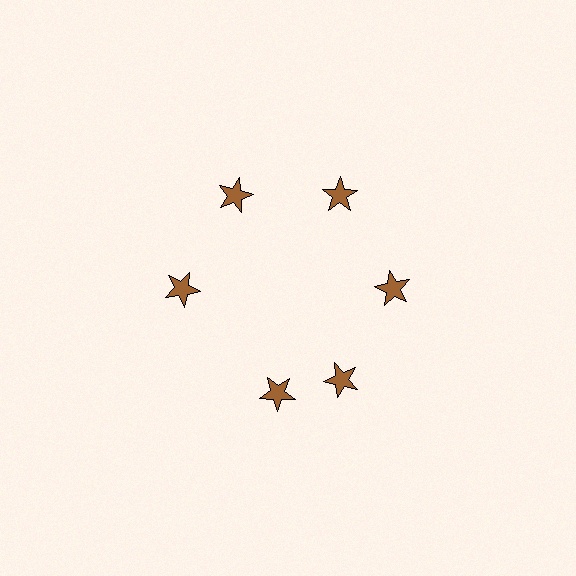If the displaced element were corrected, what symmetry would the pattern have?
It would have 6-fold rotational symmetry — the pattern would map onto itself every 60 degrees.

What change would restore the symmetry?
The symmetry would be restored by rotating it back into even spacing with its neighbors so that all 6 stars sit at equal angles and equal distance from the center.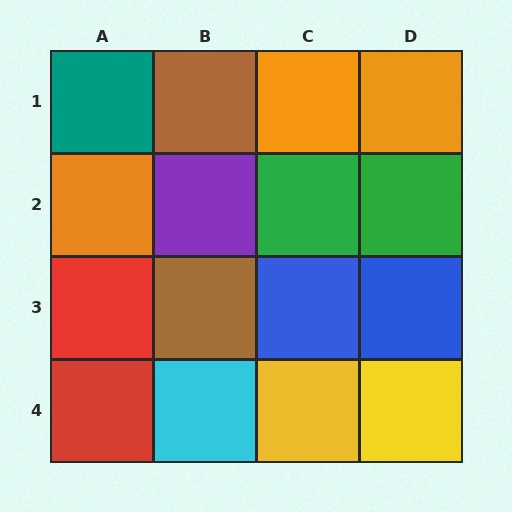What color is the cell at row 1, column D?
Orange.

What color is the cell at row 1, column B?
Brown.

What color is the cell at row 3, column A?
Red.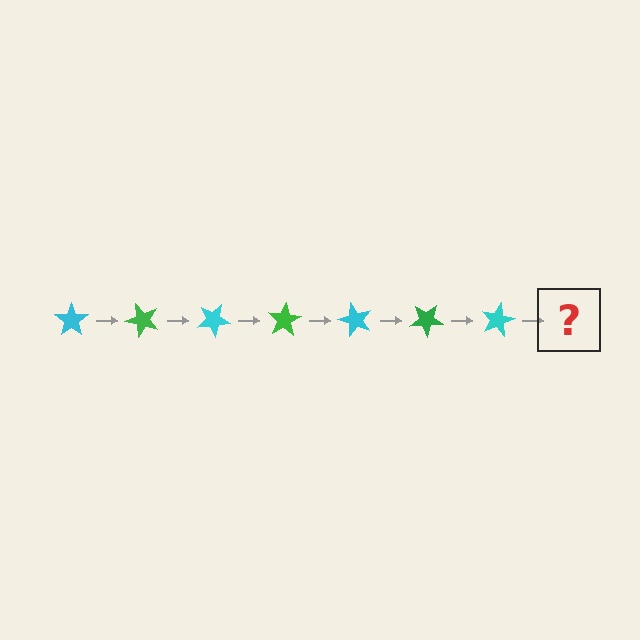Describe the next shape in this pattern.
It should be a green star, rotated 350 degrees from the start.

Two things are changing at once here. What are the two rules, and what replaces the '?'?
The two rules are that it rotates 50 degrees each step and the color cycles through cyan and green. The '?' should be a green star, rotated 350 degrees from the start.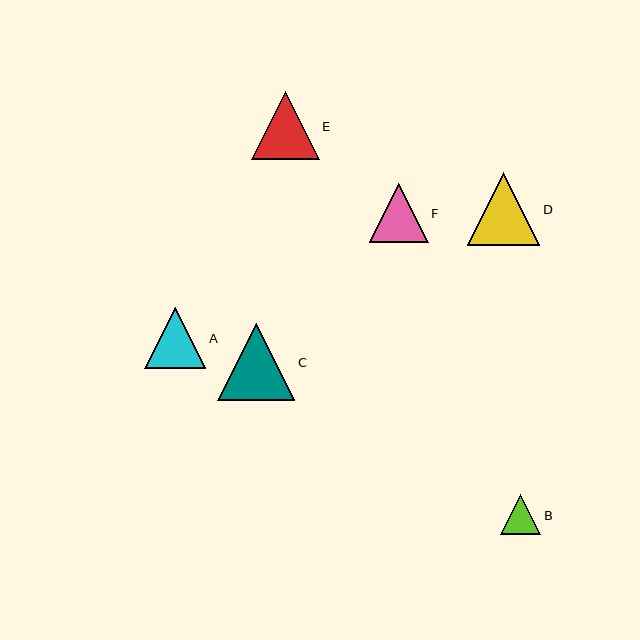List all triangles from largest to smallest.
From largest to smallest: C, D, E, A, F, B.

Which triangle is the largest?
Triangle C is the largest with a size of approximately 77 pixels.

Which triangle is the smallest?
Triangle B is the smallest with a size of approximately 40 pixels.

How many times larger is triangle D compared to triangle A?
Triangle D is approximately 1.2 times the size of triangle A.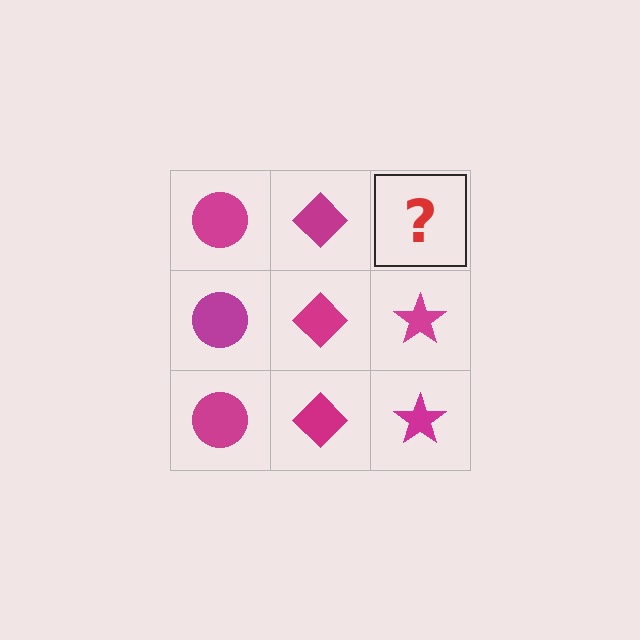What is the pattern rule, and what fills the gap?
The rule is that each column has a consistent shape. The gap should be filled with a magenta star.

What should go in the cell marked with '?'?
The missing cell should contain a magenta star.